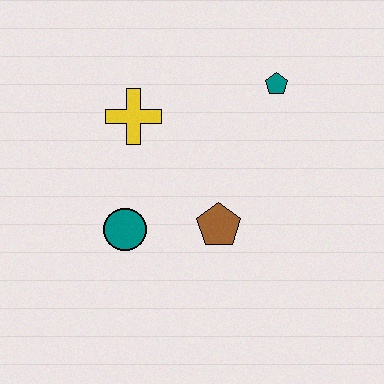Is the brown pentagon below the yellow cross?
Yes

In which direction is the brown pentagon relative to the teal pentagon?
The brown pentagon is below the teal pentagon.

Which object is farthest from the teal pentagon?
The teal circle is farthest from the teal pentagon.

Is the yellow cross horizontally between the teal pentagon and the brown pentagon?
No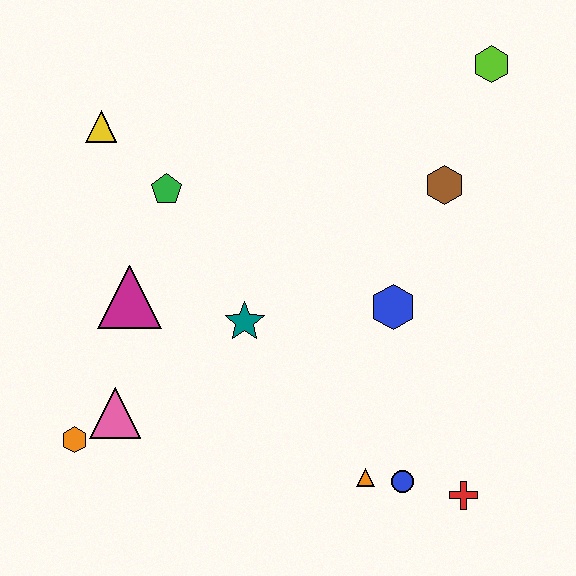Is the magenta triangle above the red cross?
Yes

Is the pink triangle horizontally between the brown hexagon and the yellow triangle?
Yes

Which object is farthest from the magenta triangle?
The lime hexagon is farthest from the magenta triangle.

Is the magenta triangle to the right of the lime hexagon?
No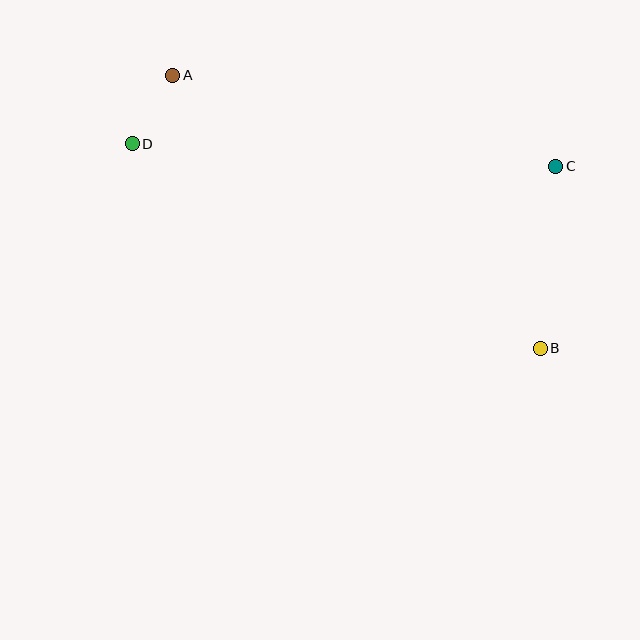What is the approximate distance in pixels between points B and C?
The distance between B and C is approximately 182 pixels.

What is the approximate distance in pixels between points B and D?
The distance between B and D is approximately 456 pixels.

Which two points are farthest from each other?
Points A and B are farthest from each other.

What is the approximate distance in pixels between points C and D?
The distance between C and D is approximately 424 pixels.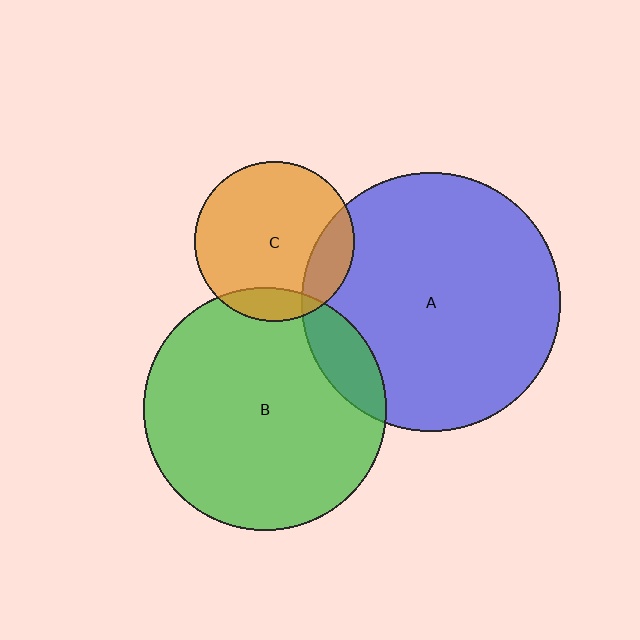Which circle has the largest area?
Circle A (blue).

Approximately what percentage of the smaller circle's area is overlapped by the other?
Approximately 10%.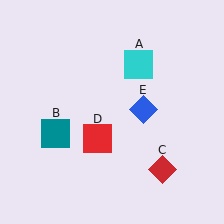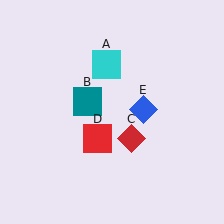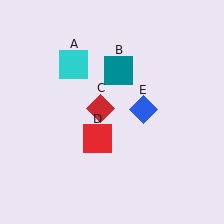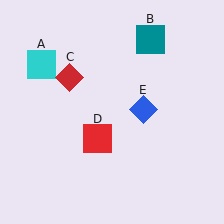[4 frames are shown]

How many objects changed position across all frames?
3 objects changed position: cyan square (object A), teal square (object B), red diamond (object C).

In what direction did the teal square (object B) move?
The teal square (object B) moved up and to the right.